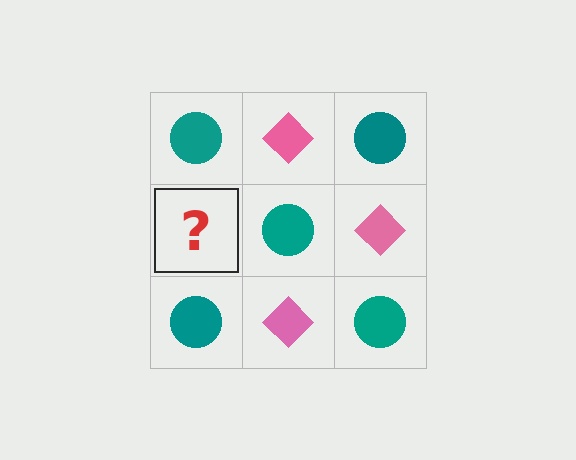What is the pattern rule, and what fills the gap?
The rule is that it alternates teal circle and pink diamond in a checkerboard pattern. The gap should be filled with a pink diamond.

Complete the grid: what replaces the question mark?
The question mark should be replaced with a pink diamond.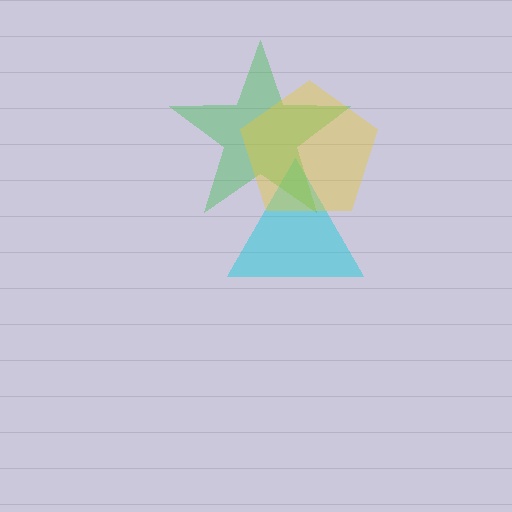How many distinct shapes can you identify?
There are 3 distinct shapes: a cyan triangle, a green star, a yellow pentagon.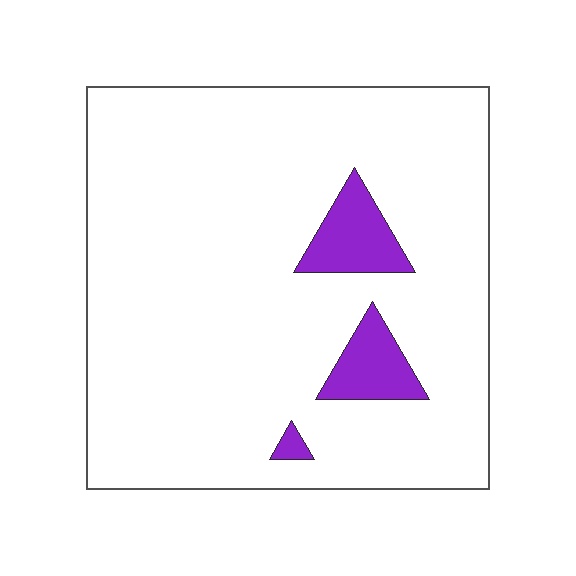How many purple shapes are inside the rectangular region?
3.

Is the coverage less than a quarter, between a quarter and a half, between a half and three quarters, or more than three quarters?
Less than a quarter.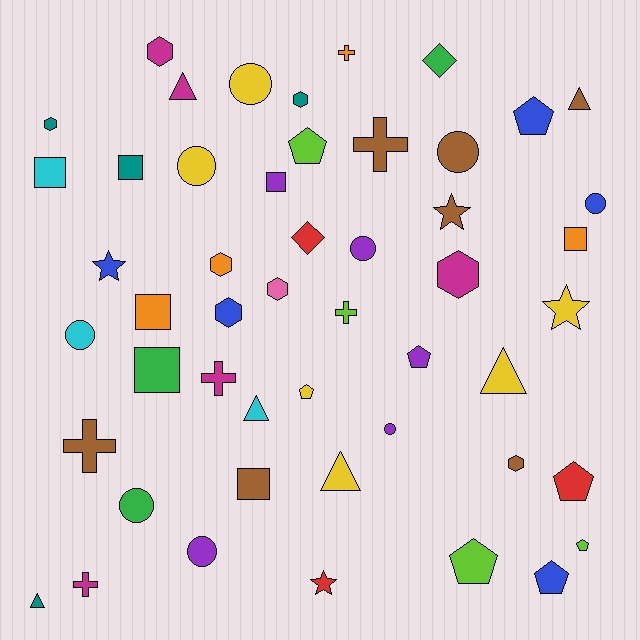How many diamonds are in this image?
There are 2 diamonds.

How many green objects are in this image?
There are 3 green objects.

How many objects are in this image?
There are 50 objects.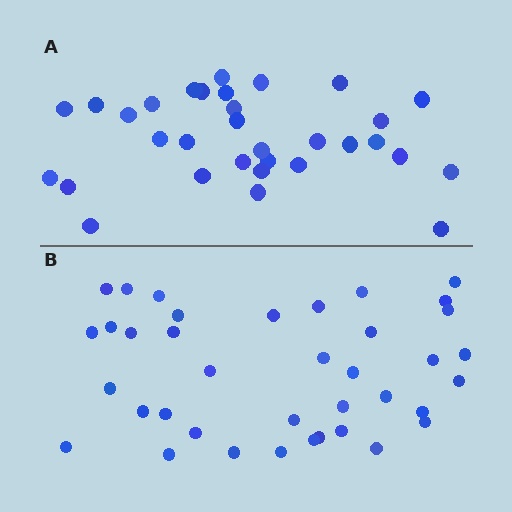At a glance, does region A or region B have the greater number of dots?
Region B (the bottom region) has more dots.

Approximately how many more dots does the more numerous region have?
Region B has about 6 more dots than region A.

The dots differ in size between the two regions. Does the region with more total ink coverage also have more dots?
No. Region A has more total ink coverage because its dots are larger, but region B actually contains more individual dots. Total area can be misleading — the number of items is what matters here.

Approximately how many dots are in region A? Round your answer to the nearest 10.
About 30 dots. (The exact count is 32, which rounds to 30.)